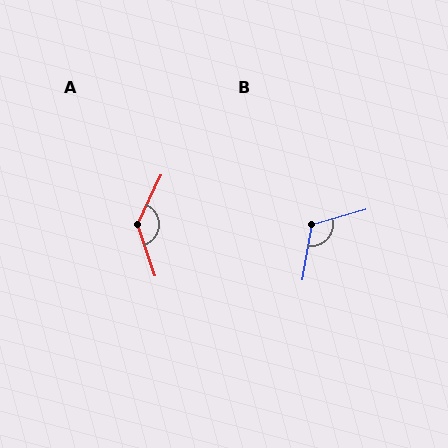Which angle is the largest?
A, at approximately 136 degrees.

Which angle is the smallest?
B, at approximately 116 degrees.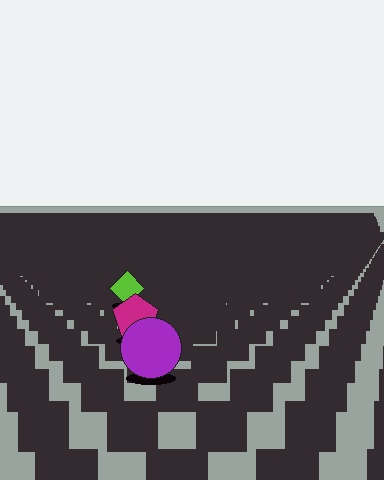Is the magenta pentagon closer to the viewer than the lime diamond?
Yes. The magenta pentagon is closer — you can tell from the texture gradient: the ground texture is coarser near it.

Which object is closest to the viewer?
The purple circle is closest. The texture marks near it are larger and more spread out.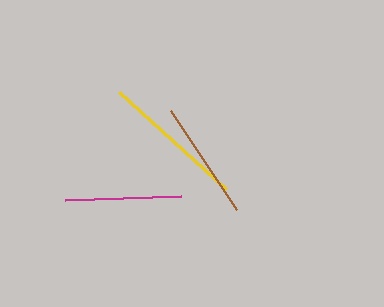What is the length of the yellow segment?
The yellow segment is approximately 144 pixels long.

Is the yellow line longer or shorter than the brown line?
The yellow line is longer than the brown line.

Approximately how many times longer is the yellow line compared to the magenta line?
The yellow line is approximately 1.2 times the length of the magenta line.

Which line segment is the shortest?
The magenta line is the shortest at approximately 116 pixels.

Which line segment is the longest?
The yellow line is the longest at approximately 144 pixels.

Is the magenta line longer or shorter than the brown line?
The brown line is longer than the magenta line.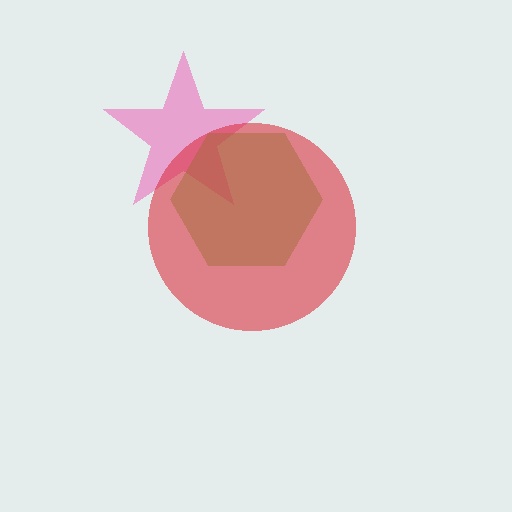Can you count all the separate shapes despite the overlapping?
Yes, there are 3 separate shapes.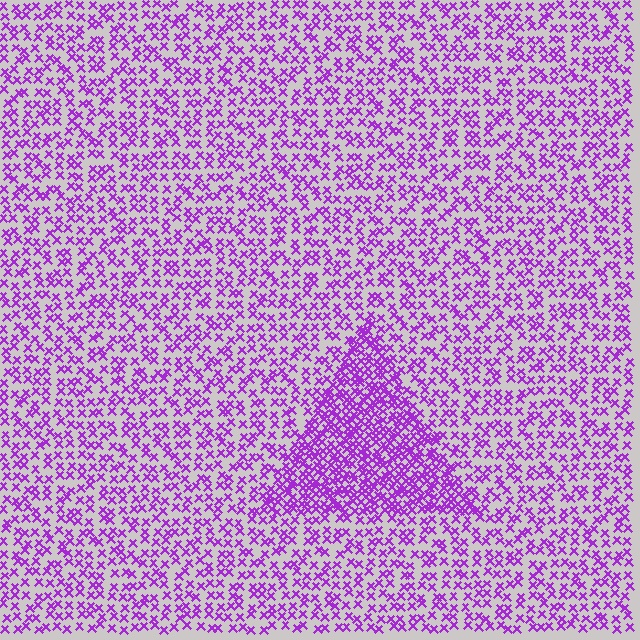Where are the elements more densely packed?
The elements are more densely packed inside the triangle boundary.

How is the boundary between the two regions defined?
The boundary is defined by a change in element density (approximately 2.1x ratio). All elements are the same color, size, and shape.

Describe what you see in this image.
The image contains small purple elements arranged at two different densities. A triangle-shaped region is visible where the elements are more densely packed than the surrounding area.